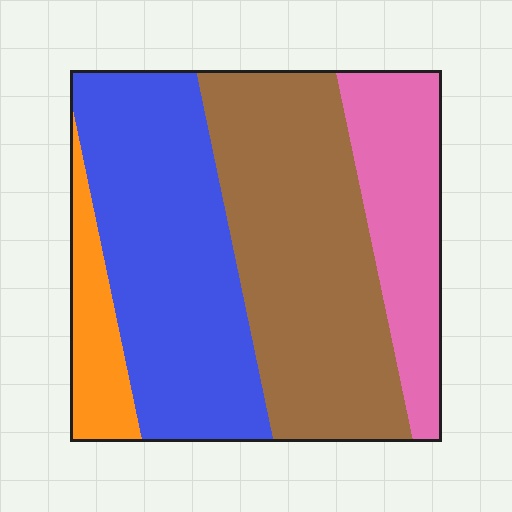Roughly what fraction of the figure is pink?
Pink takes up about one sixth (1/6) of the figure.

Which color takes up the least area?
Orange, at roughly 10%.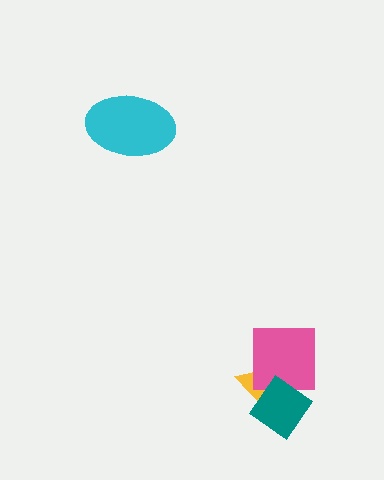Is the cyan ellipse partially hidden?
No, no other shape covers it.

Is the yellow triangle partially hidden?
Yes, it is partially covered by another shape.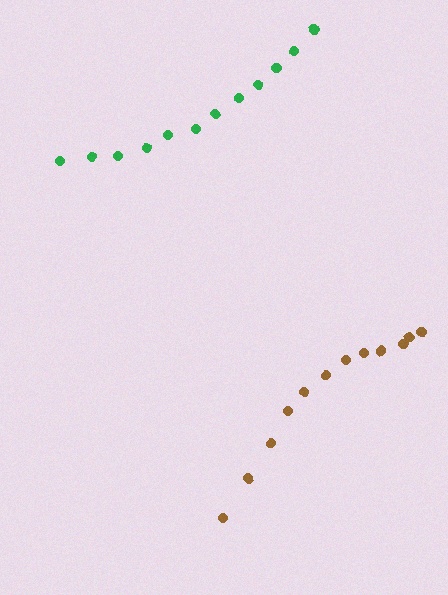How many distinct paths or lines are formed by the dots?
There are 2 distinct paths.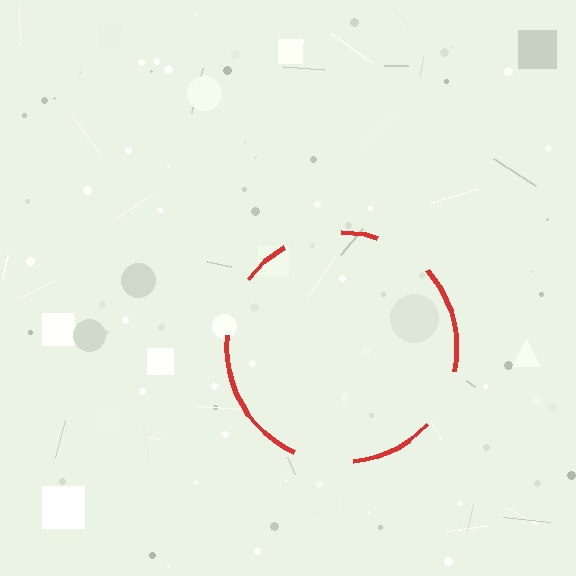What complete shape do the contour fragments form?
The contour fragments form a circle.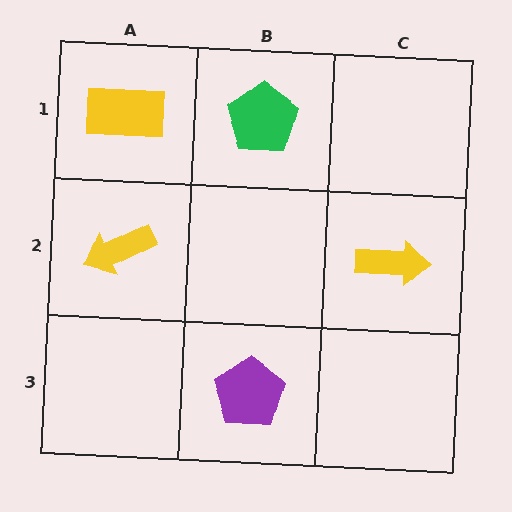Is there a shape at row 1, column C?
No, that cell is empty.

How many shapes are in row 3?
1 shape.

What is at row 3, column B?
A purple pentagon.